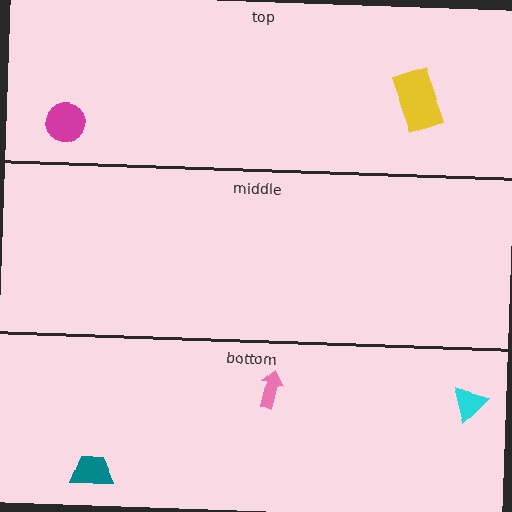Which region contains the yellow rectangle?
The top region.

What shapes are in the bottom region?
The teal trapezoid, the cyan triangle, the pink arrow.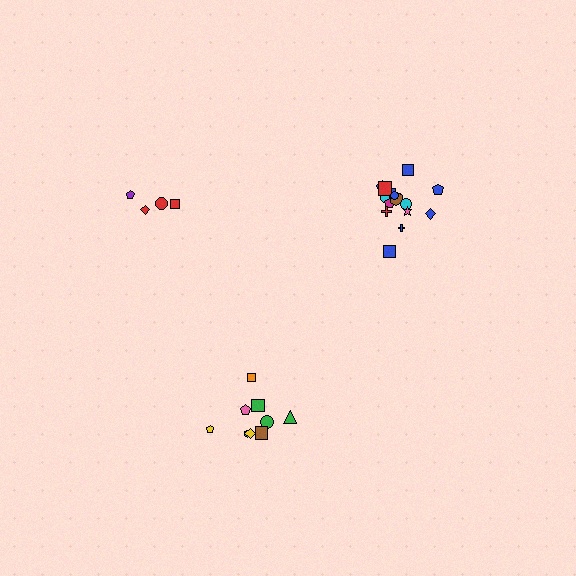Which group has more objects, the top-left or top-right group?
The top-right group.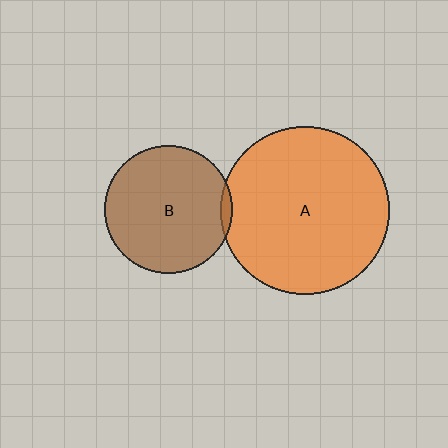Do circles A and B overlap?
Yes.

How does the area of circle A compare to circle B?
Approximately 1.7 times.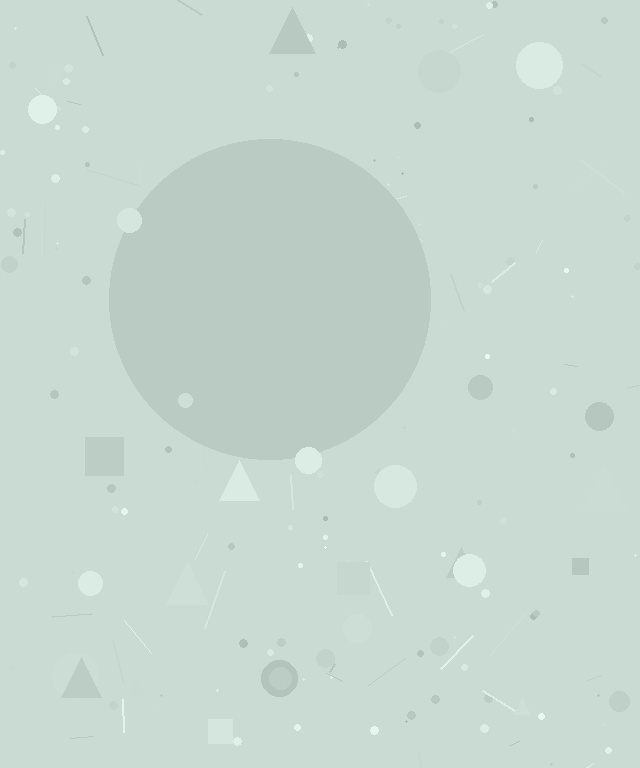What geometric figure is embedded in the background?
A circle is embedded in the background.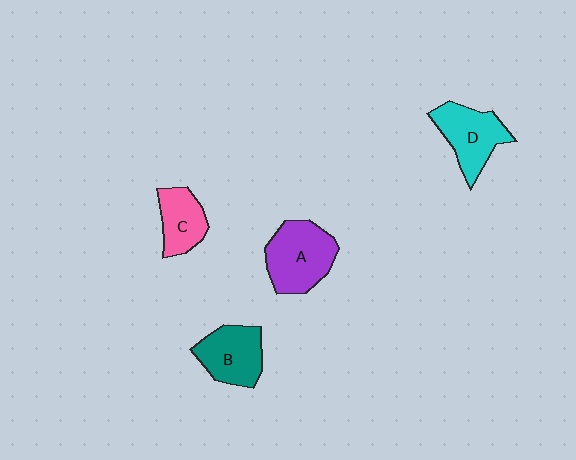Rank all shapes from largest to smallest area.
From largest to smallest: A (purple), D (cyan), B (teal), C (pink).